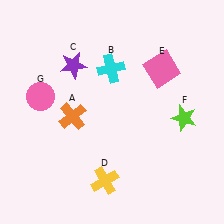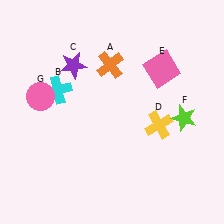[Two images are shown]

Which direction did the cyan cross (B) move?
The cyan cross (B) moved left.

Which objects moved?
The objects that moved are: the orange cross (A), the cyan cross (B), the yellow cross (D).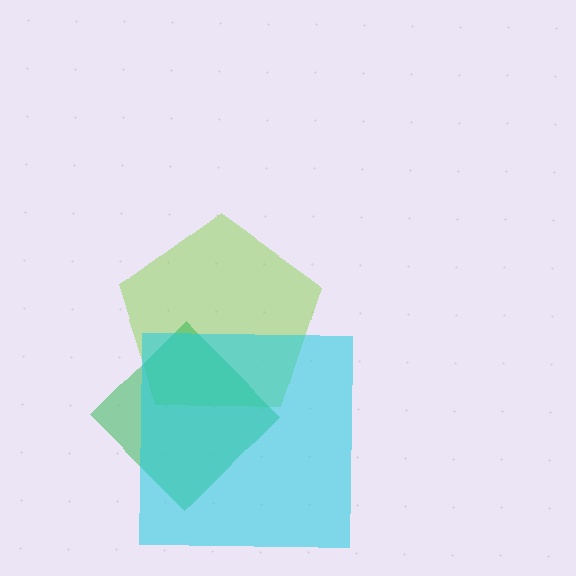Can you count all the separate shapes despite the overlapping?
Yes, there are 3 separate shapes.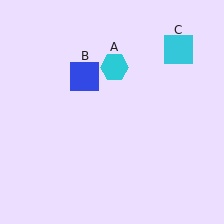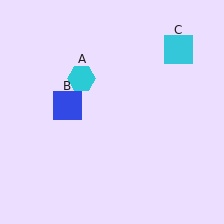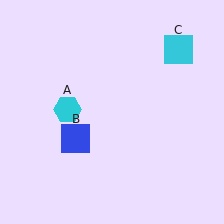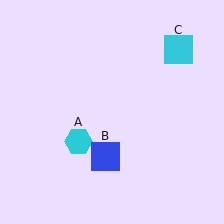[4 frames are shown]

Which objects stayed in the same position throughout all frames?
Cyan square (object C) remained stationary.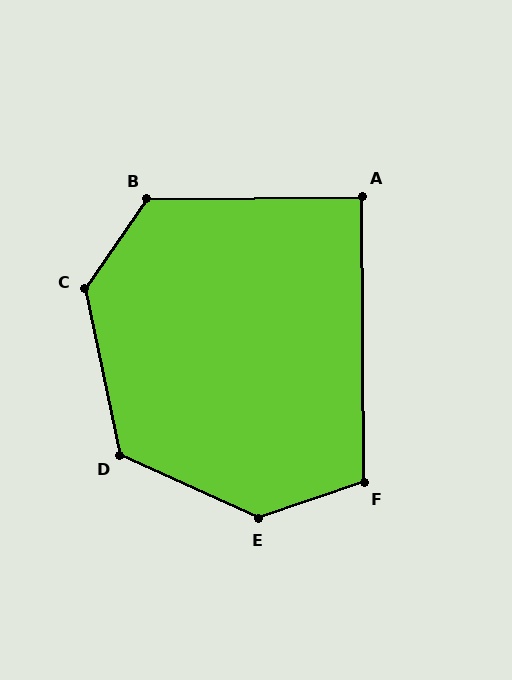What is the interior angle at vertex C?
Approximately 134 degrees (obtuse).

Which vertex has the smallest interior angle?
A, at approximately 90 degrees.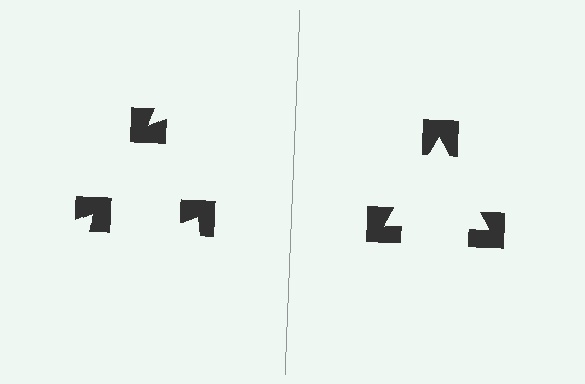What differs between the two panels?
The notched squares are positioned identically on both sides; only the wedge orientations differ. On the right they align to a triangle; on the left they are misaligned.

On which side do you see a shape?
An illusory triangle appears on the right side. On the left side the wedge cuts are rotated, so no coherent shape forms.